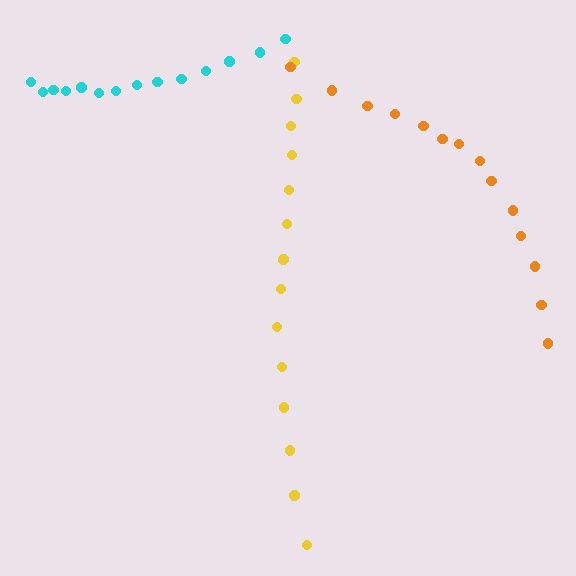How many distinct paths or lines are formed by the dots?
There are 3 distinct paths.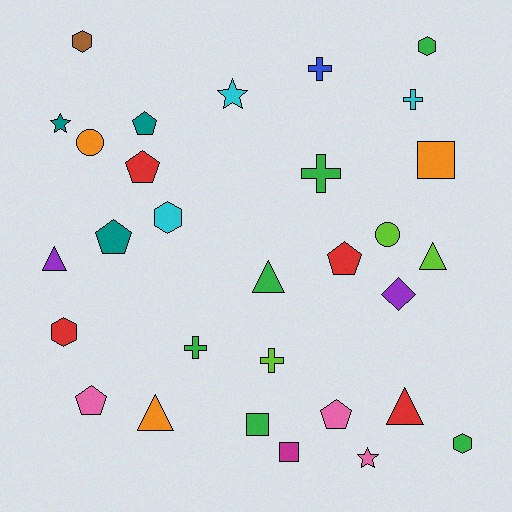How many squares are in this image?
There are 3 squares.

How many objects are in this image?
There are 30 objects.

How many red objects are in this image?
There are 4 red objects.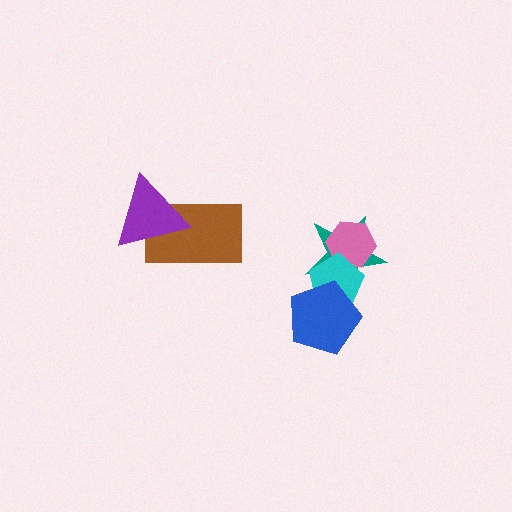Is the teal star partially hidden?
Yes, it is partially covered by another shape.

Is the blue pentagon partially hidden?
No, no other shape covers it.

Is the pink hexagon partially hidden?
Yes, it is partially covered by another shape.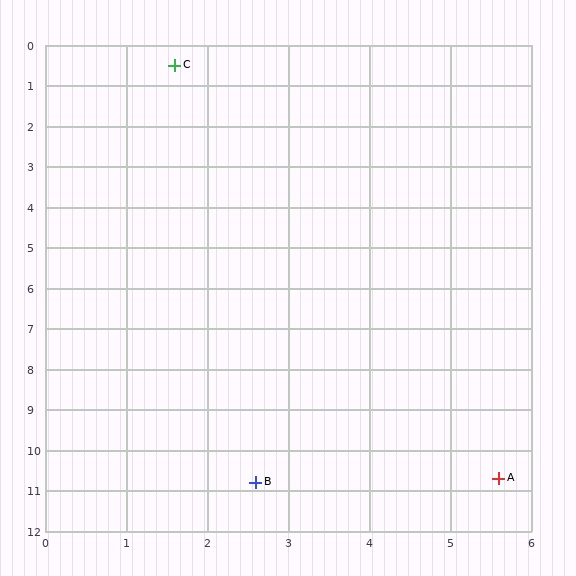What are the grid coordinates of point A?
Point A is at approximately (5.6, 10.7).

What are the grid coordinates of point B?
Point B is at approximately (2.6, 10.8).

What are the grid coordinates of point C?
Point C is at approximately (1.6, 0.5).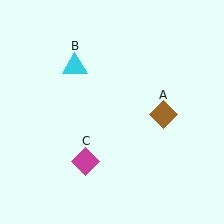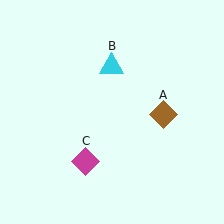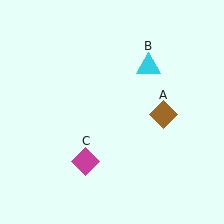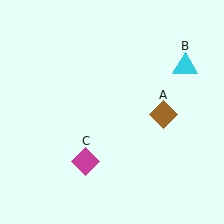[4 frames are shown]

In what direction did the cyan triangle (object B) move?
The cyan triangle (object B) moved right.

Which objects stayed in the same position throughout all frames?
Brown diamond (object A) and magenta diamond (object C) remained stationary.